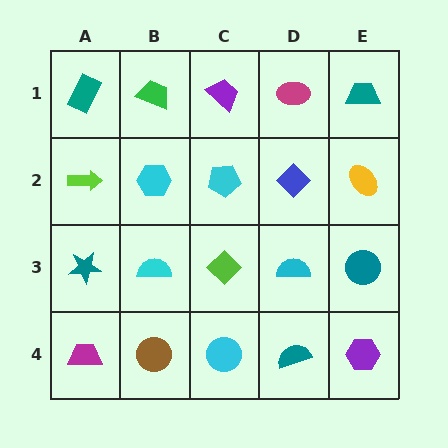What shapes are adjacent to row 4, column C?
A lime diamond (row 3, column C), a brown circle (row 4, column B), a teal semicircle (row 4, column D).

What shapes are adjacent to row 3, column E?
A yellow ellipse (row 2, column E), a purple hexagon (row 4, column E), a cyan semicircle (row 3, column D).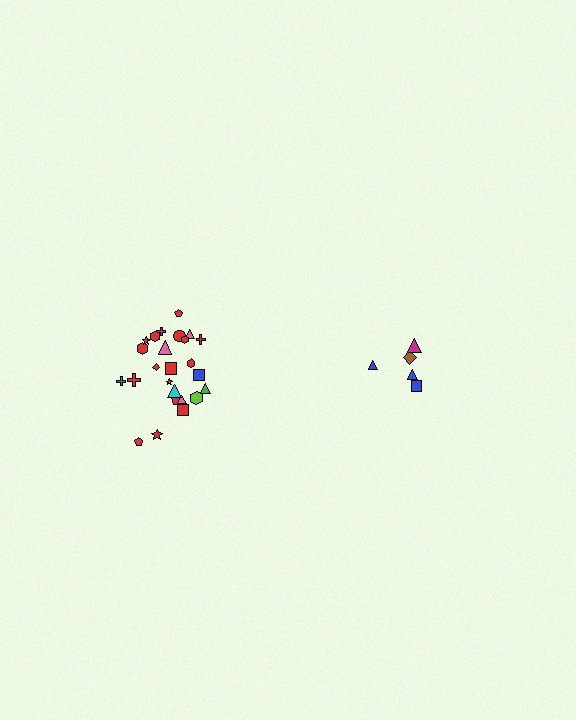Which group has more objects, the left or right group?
The left group.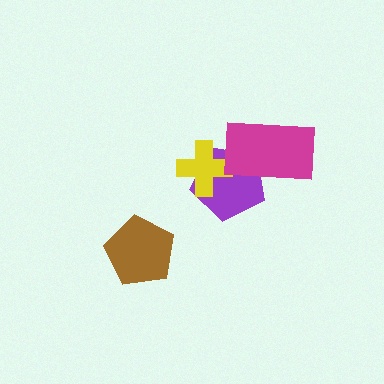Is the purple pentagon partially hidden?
Yes, it is partially covered by another shape.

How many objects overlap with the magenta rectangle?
1 object overlaps with the magenta rectangle.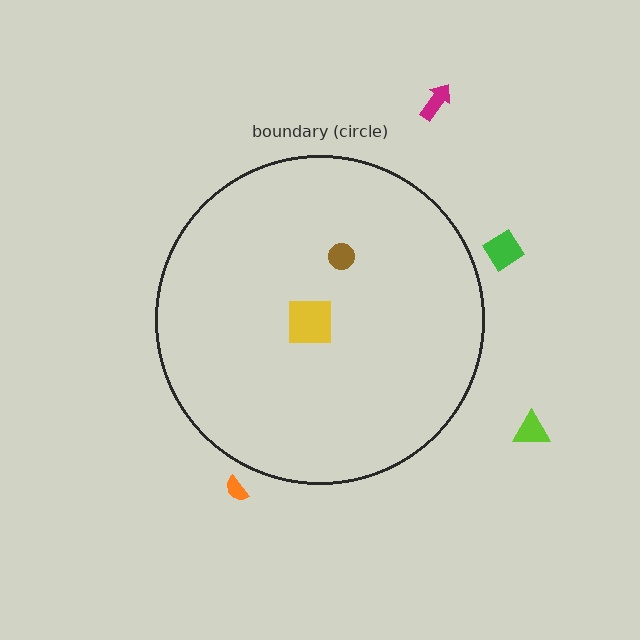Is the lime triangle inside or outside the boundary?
Outside.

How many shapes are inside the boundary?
2 inside, 4 outside.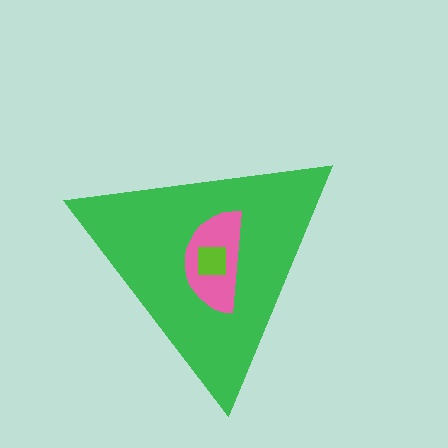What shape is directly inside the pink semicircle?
The lime square.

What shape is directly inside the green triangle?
The pink semicircle.